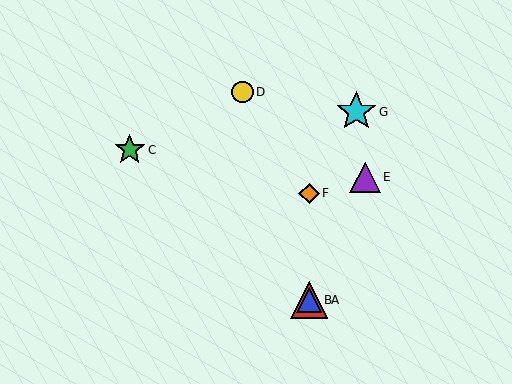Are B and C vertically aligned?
No, B is at x≈309 and C is at x≈130.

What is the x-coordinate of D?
Object D is at x≈242.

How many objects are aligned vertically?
3 objects (A, B, F) are aligned vertically.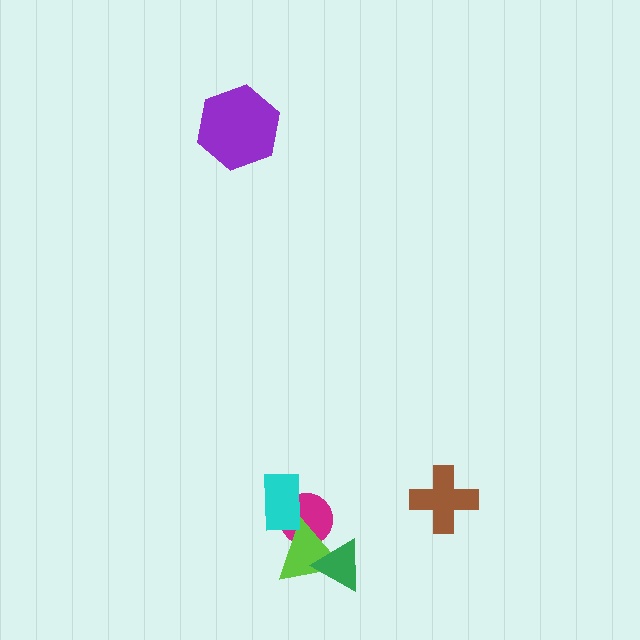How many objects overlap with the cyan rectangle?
2 objects overlap with the cyan rectangle.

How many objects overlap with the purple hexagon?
0 objects overlap with the purple hexagon.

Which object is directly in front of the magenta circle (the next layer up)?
The lime triangle is directly in front of the magenta circle.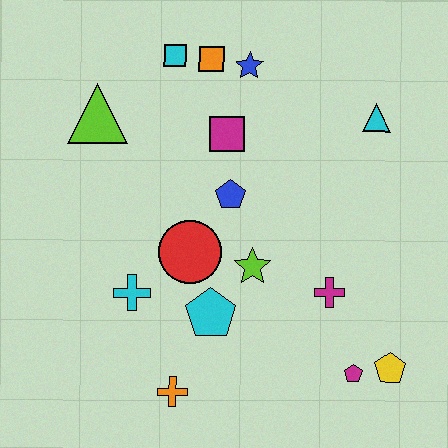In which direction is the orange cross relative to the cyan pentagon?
The orange cross is below the cyan pentagon.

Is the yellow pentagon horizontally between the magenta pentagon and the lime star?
No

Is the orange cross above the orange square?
No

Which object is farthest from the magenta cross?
The lime triangle is farthest from the magenta cross.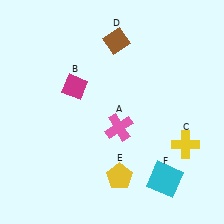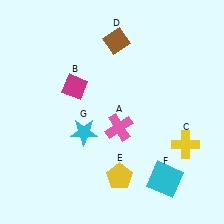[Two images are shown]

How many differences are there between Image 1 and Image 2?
There is 1 difference between the two images.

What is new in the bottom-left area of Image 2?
A cyan star (G) was added in the bottom-left area of Image 2.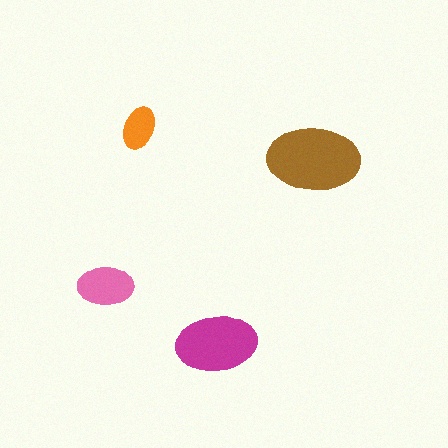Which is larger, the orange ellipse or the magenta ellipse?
The magenta one.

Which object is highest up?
The orange ellipse is topmost.